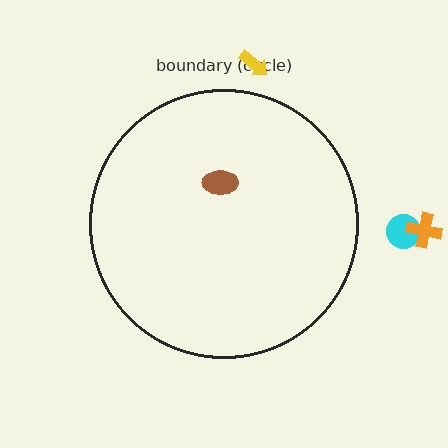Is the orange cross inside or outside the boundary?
Outside.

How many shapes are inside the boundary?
1 inside, 3 outside.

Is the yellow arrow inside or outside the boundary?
Outside.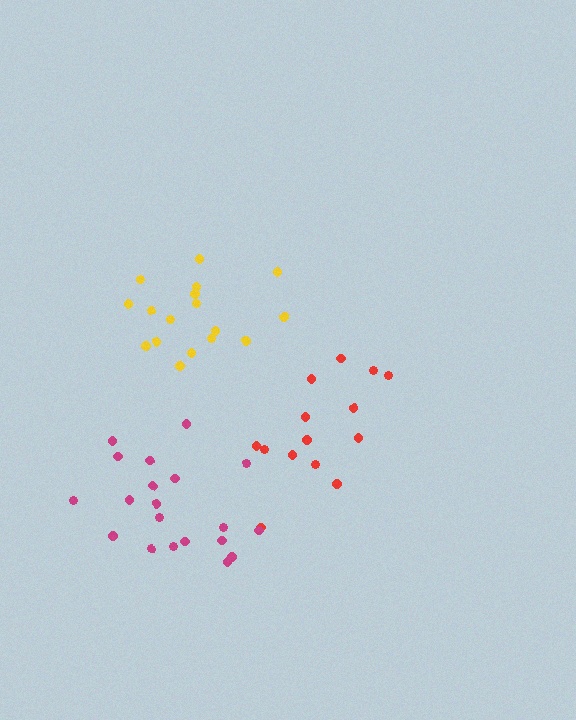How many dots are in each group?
Group 1: 17 dots, Group 2: 14 dots, Group 3: 20 dots (51 total).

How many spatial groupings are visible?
There are 3 spatial groupings.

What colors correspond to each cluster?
The clusters are colored: yellow, red, magenta.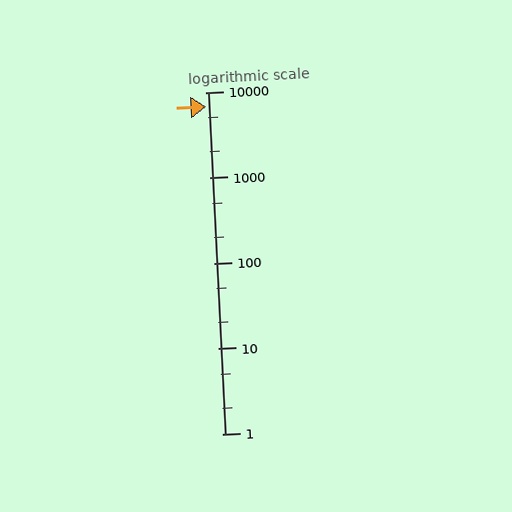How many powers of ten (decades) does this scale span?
The scale spans 4 decades, from 1 to 10000.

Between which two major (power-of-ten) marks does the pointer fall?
The pointer is between 1000 and 10000.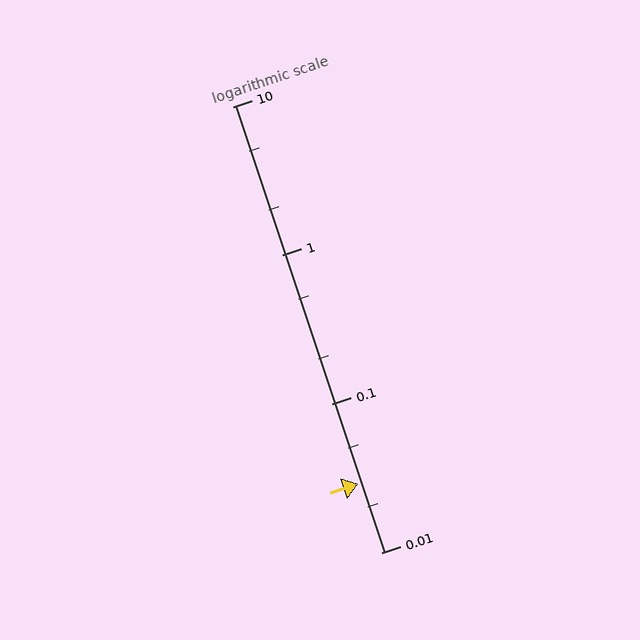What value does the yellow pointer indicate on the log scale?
The pointer indicates approximately 0.029.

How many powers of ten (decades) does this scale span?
The scale spans 3 decades, from 0.01 to 10.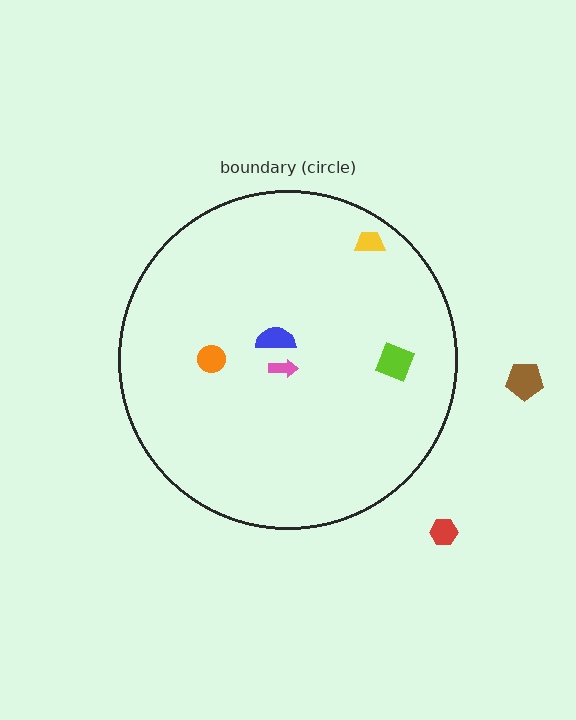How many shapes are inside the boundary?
5 inside, 2 outside.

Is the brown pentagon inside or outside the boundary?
Outside.